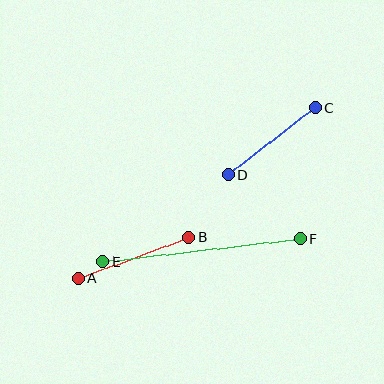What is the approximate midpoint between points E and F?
The midpoint is at approximately (201, 250) pixels.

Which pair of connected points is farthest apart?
Points E and F are farthest apart.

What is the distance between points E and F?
The distance is approximately 199 pixels.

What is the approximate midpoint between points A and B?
The midpoint is at approximately (134, 258) pixels.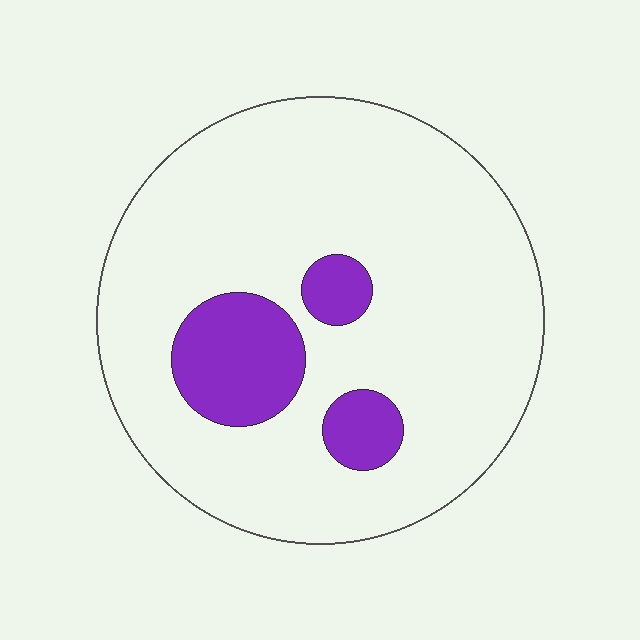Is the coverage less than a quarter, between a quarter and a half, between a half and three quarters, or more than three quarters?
Less than a quarter.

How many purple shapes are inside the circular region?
3.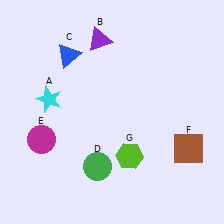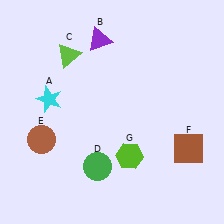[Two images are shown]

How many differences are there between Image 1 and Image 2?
There are 2 differences between the two images.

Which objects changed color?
C changed from blue to lime. E changed from magenta to brown.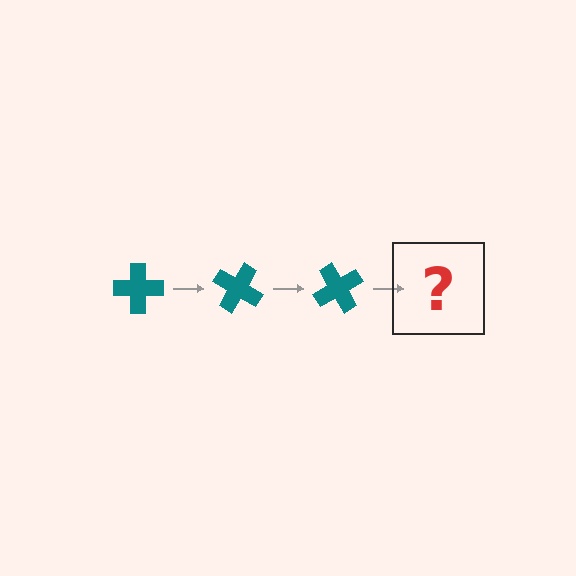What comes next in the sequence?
The next element should be a teal cross rotated 90 degrees.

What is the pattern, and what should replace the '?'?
The pattern is that the cross rotates 30 degrees each step. The '?' should be a teal cross rotated 90 degrees.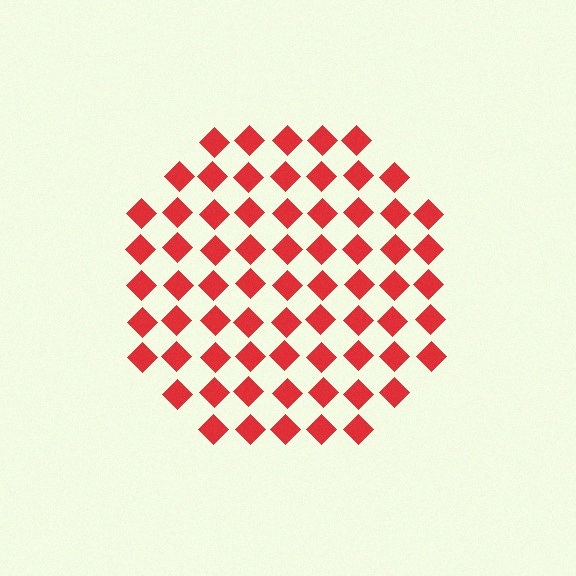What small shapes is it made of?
It is made of small diamonds.